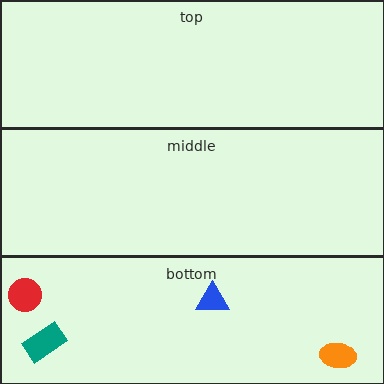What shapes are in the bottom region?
The teal rectangle, the orange ellipse, the red circle, the blue triangle.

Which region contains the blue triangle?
The bottom region.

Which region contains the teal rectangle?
The bottom region.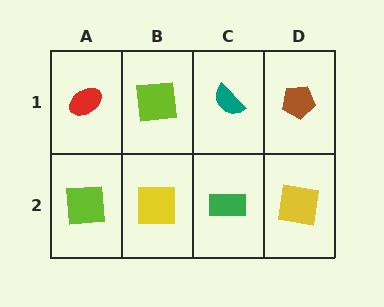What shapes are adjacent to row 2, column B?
A lime square (row 1, column B), a lime square (row 2, column A), a green rectangle (row 2, column C).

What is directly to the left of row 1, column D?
A teal semicircle.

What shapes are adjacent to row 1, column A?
A lime square (row 2, column A), a lime square (row 1, column B).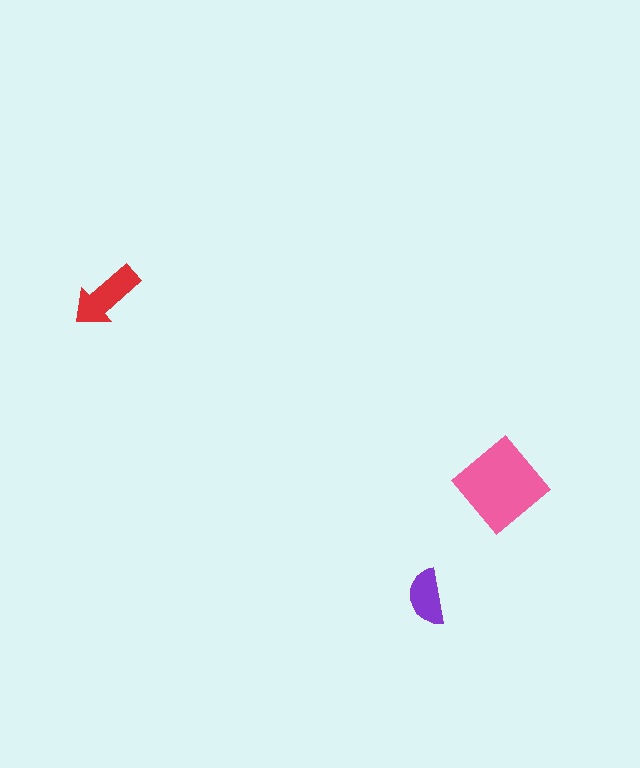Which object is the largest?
The pink diamond.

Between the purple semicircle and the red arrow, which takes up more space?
The red arrow.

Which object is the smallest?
The purple semicircle.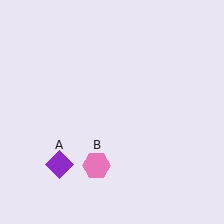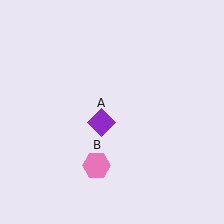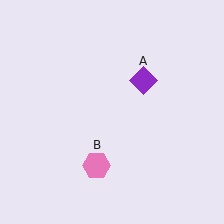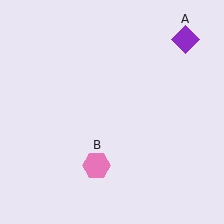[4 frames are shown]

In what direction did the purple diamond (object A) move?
The purple diamond (object A) moved up and to the right.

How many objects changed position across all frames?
1 object changed position: purple diamond (object A).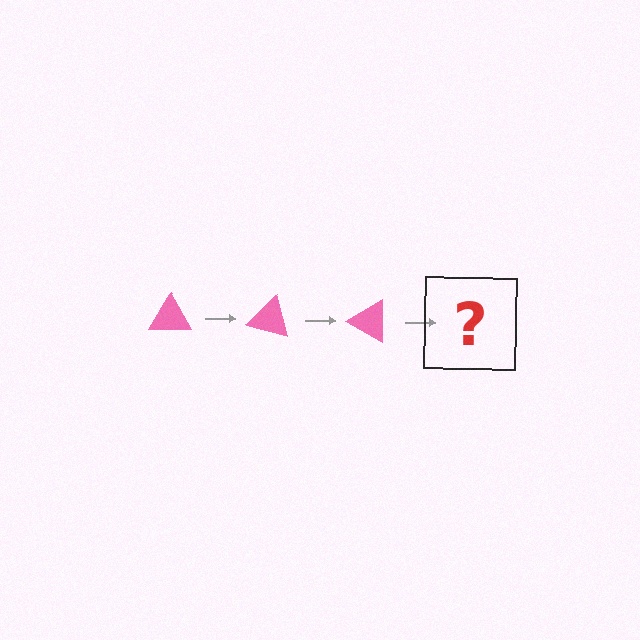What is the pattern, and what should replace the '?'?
The pattern is that the triangle rotates 15 degrees each step. The '?' should be a pink triangle rotated 45 degrees.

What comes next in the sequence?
The next element should be a pink triangle rotated 45 degrees.